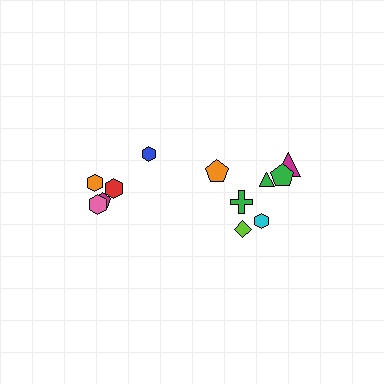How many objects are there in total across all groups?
There are 12 objects.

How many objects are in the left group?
There are 5 objects.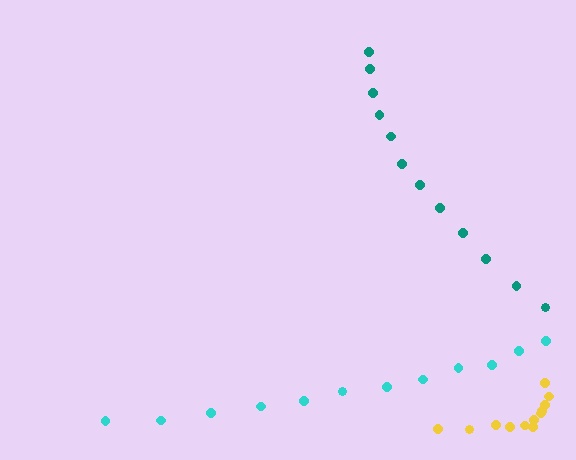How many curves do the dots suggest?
There are 3 distinct paths.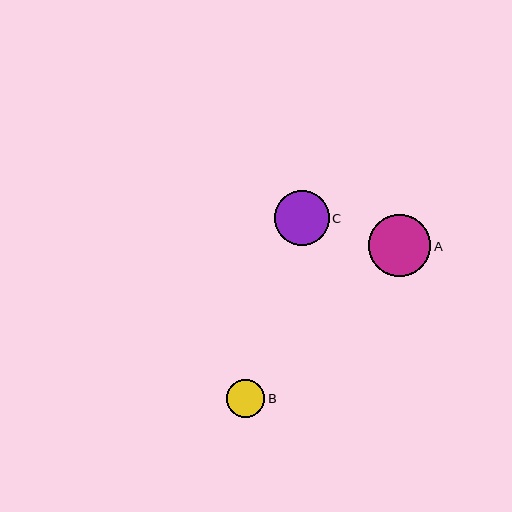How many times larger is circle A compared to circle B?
Circle A is approximately 1.6 times the size of circle B.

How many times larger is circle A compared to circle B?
Circle A is approximately 1.6 times the size of circle B.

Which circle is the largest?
Circle A is the largest with a size of approximately 62 pixels.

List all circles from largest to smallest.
From largest to smallest: A, C, B.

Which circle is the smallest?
Circle B is the smallest with a size of approximately 38 pixels.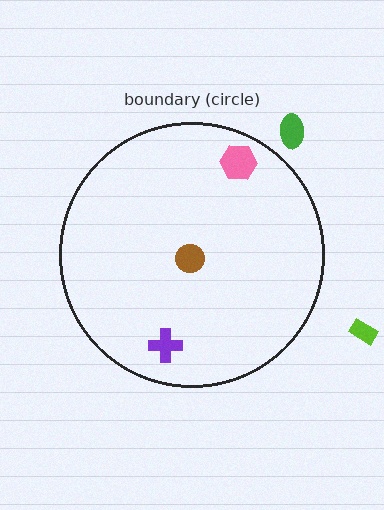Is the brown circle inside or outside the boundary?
Inside.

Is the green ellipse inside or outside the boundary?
Outside.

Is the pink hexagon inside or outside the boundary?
Inside.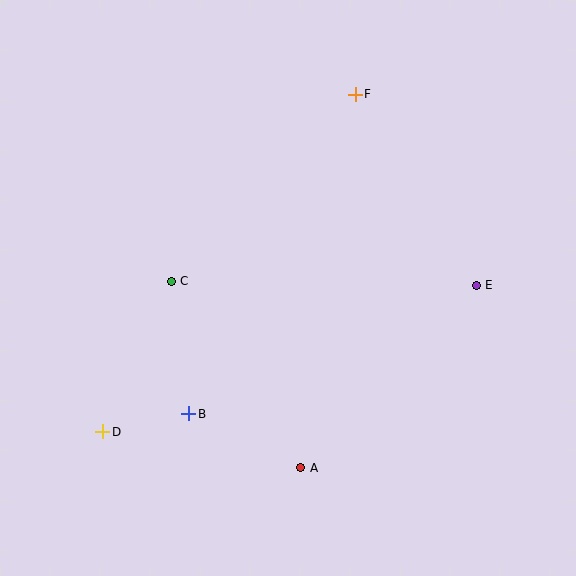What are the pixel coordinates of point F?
Point F is at (355, 94).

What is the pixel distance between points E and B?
The distance between E and B is 315 pixels.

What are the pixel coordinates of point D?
Point D is at (103, 432).